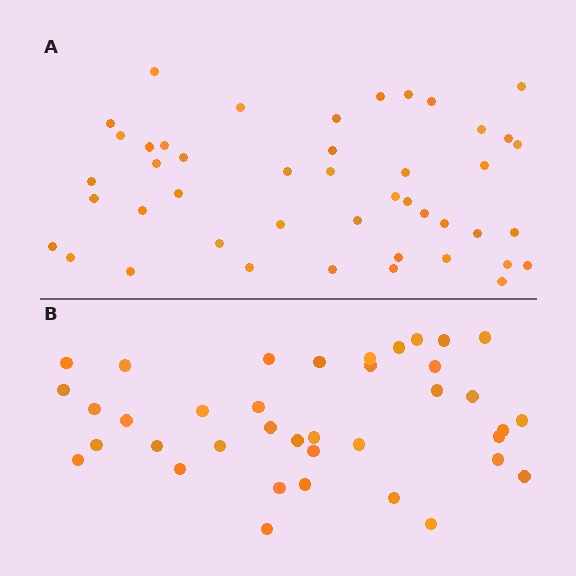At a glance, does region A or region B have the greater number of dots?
Region A (the top region) has more dots.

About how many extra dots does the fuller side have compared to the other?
Region A has roughly 8 or so more dots than region B.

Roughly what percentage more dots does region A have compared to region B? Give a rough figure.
About 20% more.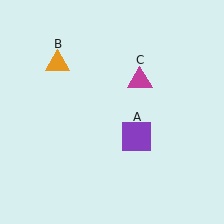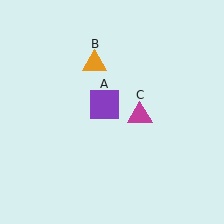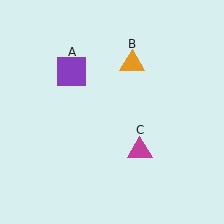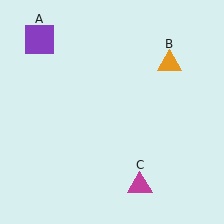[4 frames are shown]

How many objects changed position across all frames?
3 objects changed position: purple square (object A), orange triangle (object B), magenta triangle (object C).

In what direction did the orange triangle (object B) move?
The orange triangle (object B) moved right.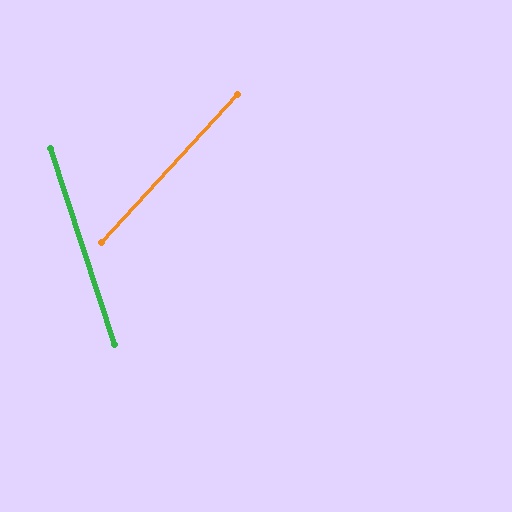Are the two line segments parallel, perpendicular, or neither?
Neither parallel nor perpendicular — they differ by about 60°.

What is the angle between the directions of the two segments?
Approximately 60 degrees.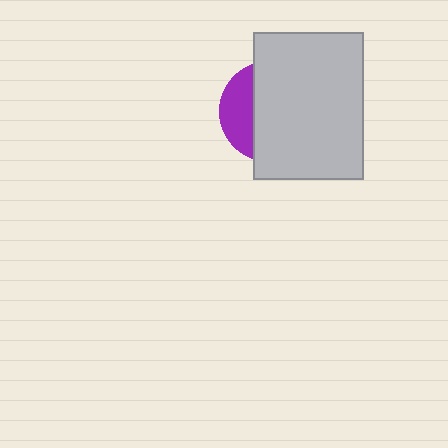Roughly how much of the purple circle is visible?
A small part of it is visible (roughly 30%).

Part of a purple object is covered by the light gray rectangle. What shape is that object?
It is a circle.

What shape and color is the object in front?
The object in front is a light gray rectangle.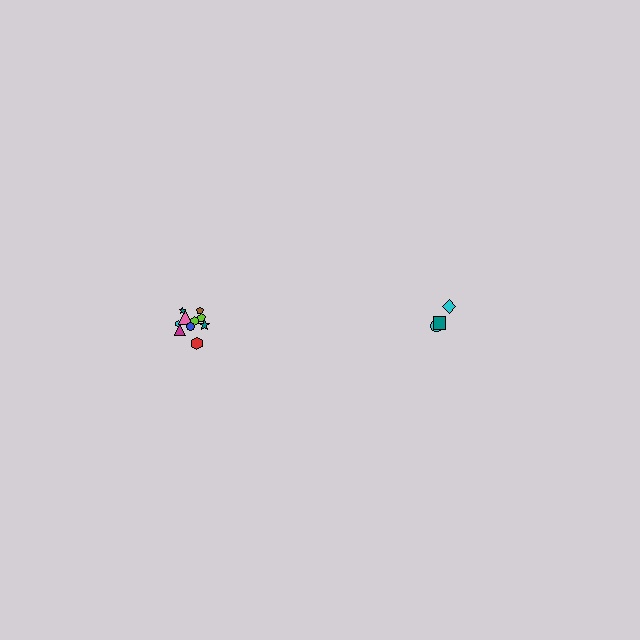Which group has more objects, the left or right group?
The left group.